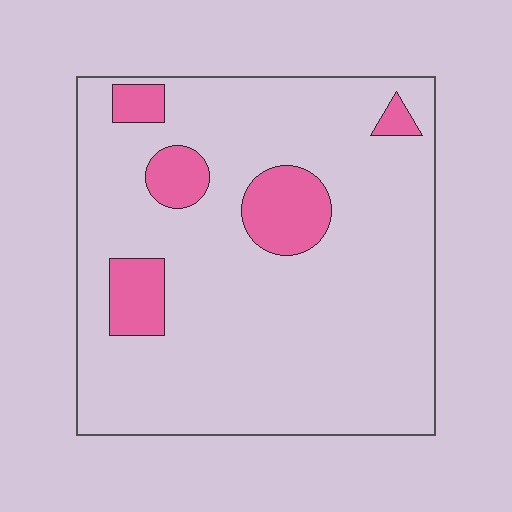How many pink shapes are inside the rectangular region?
5.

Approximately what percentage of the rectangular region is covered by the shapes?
Approximately 15%.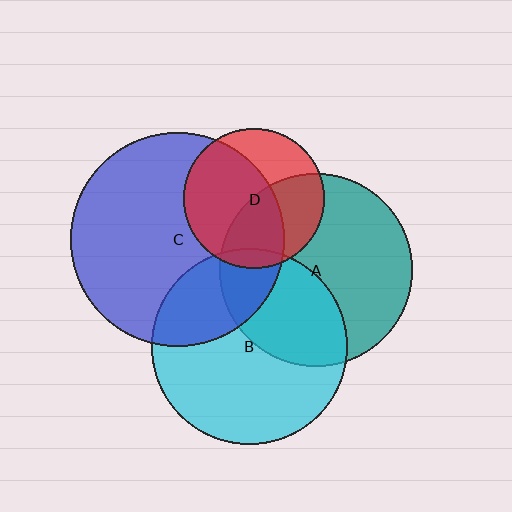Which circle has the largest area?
Circle C (blue).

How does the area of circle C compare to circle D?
Approximately 2.3 times.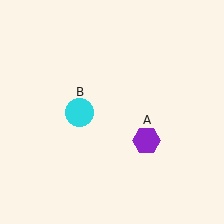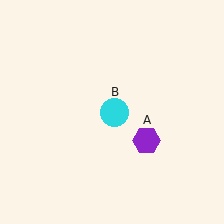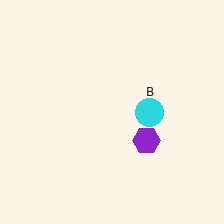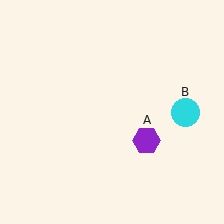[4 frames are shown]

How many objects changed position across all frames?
1 object changed position: cyan circle (object B).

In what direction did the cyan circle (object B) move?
The cyan circle (object B) moved right.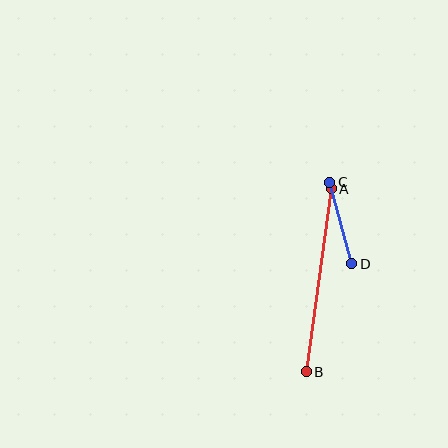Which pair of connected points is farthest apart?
Points A and B are farthest apart.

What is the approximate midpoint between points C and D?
The midpoint is at approximately (341, 223) pixels.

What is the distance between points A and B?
The distance is approximately 185 pixels.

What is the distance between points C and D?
The distance is approximately 84 pixels.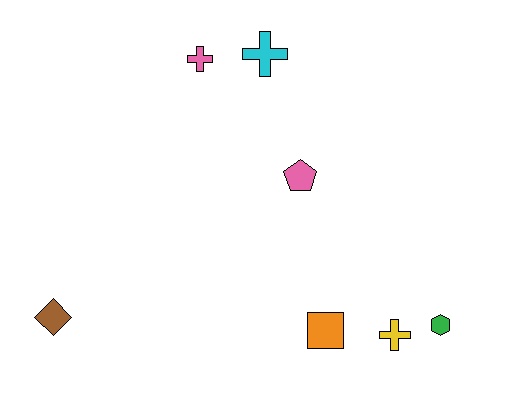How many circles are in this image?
There are no circles.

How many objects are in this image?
There are 7 objects.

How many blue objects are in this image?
There are no blue objects.